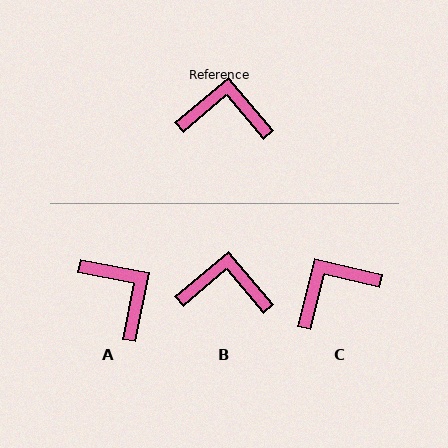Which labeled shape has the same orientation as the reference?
B.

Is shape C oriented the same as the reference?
No, it is off by about 36 degrees.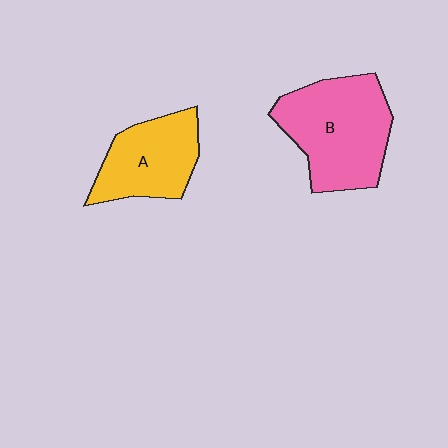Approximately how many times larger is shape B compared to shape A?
Approximately 1.4 times.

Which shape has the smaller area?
Shape A (yellow).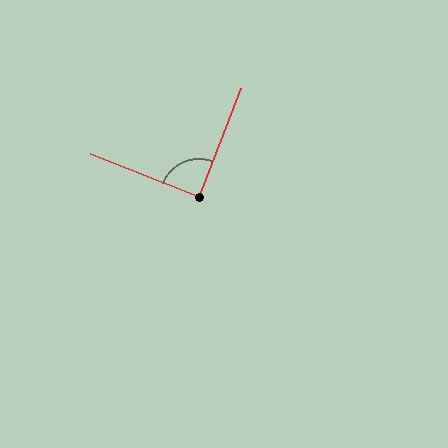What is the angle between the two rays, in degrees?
Approximately 90 degrees.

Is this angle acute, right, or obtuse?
It is approximately a right angle.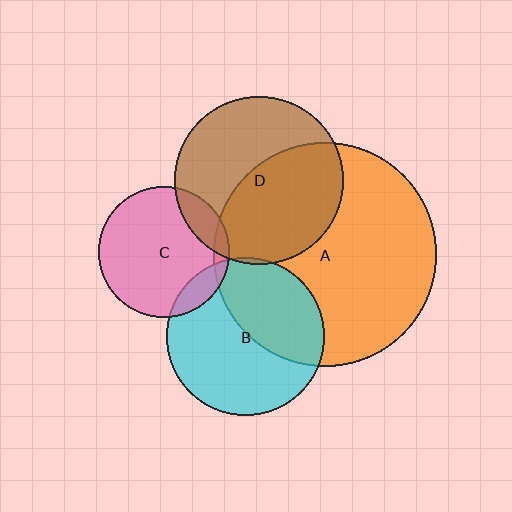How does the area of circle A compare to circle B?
Approximately 2.0 times.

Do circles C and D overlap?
Yes.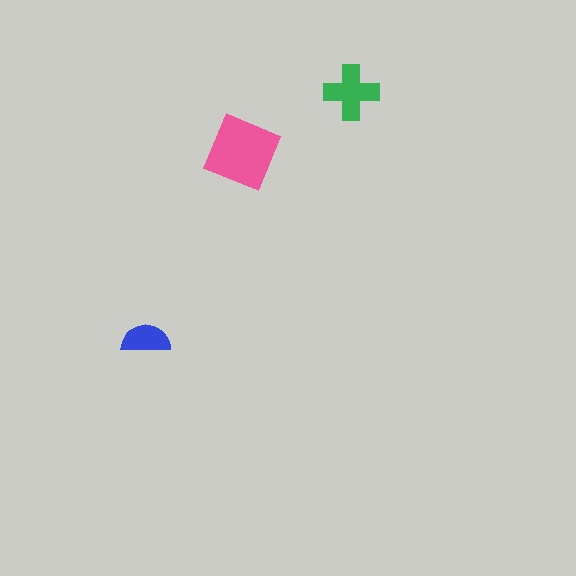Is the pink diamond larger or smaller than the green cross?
Larger.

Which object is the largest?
The pink diamond.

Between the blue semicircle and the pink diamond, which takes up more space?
The pink diamond.